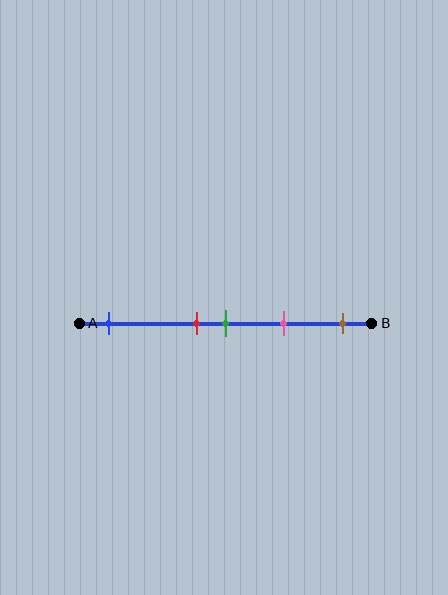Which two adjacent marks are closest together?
The red and green marks are the closest adjacent pair.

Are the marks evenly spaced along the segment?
No, the marks are not evenly spaced.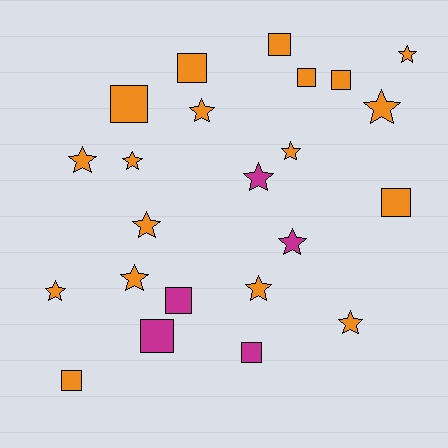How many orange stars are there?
There are 11 orange stars.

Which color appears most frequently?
Orange, with 18 objects.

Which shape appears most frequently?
Star, with 13 objects.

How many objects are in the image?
There are 23 objects.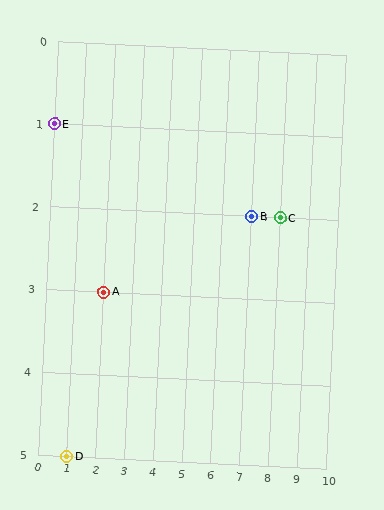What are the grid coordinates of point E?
Point E is at grid coordinates (0, 1).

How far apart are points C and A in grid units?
Points C and A are 6 columns and 1 row apart (about 6.1 grid units diagonally).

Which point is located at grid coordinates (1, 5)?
Point D is at (1, 5).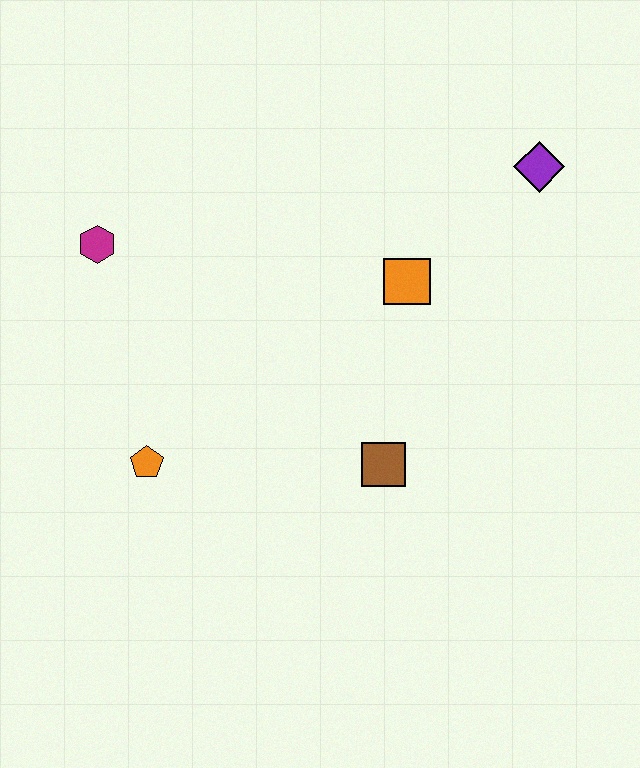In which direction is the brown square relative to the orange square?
The brown square is below the orange square.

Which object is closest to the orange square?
The purple diamond is closest to the orange square.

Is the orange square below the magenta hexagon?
Yes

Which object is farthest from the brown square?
The magenta hexagon is farthest from the brown square.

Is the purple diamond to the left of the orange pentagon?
No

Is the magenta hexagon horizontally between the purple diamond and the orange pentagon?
No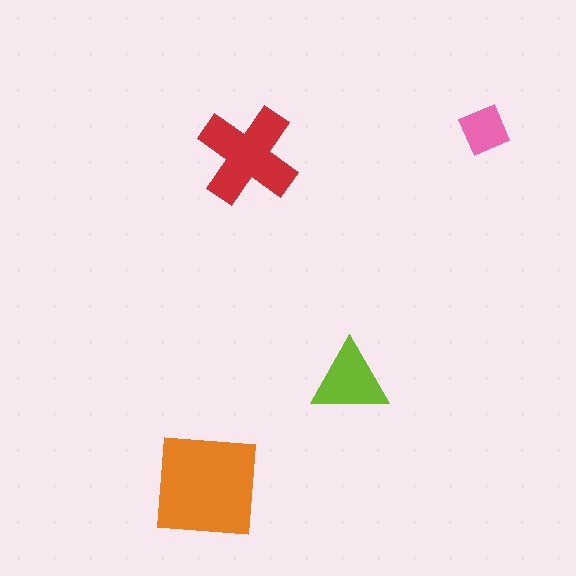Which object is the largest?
The orange square.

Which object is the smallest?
The pink diamond.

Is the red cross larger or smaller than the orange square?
Smaller.